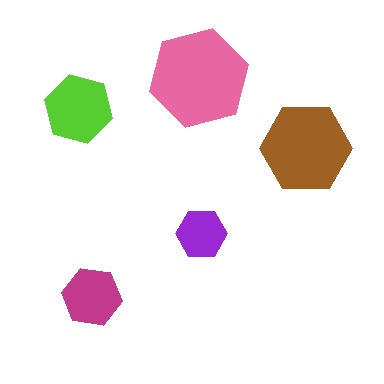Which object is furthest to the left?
The lime hexagon is leftmost.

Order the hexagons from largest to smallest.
the pink one, the brown one, the lime one, the magenta one, the purple one.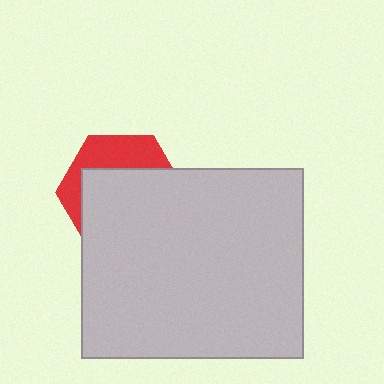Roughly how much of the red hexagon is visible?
A small part of it is visible (roughly 34%).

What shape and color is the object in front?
The object in front is a light gray rectangle.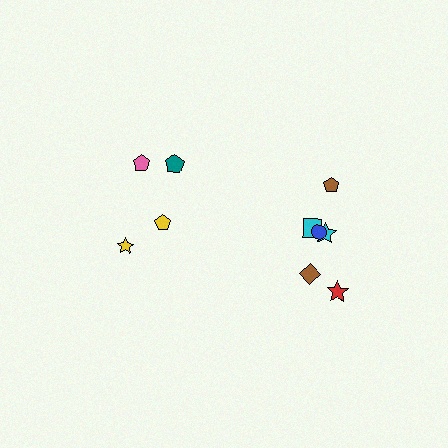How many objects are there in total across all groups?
There are 10 objects.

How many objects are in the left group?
There are 4 objects.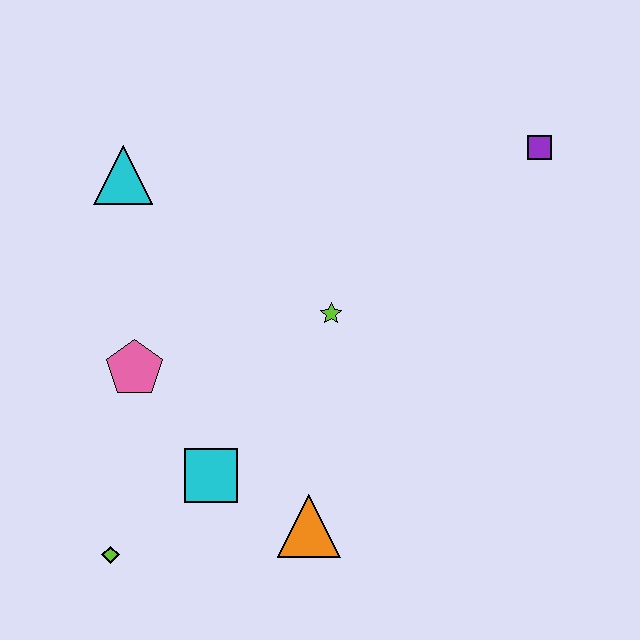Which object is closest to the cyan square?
The orange triangle is closest to the cyan square.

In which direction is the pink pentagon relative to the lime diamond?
The pink pentagon is above the lime diamond.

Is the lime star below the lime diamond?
No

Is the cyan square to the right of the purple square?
No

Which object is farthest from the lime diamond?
The purple square is farthest from the lime diamond.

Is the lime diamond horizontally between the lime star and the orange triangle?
No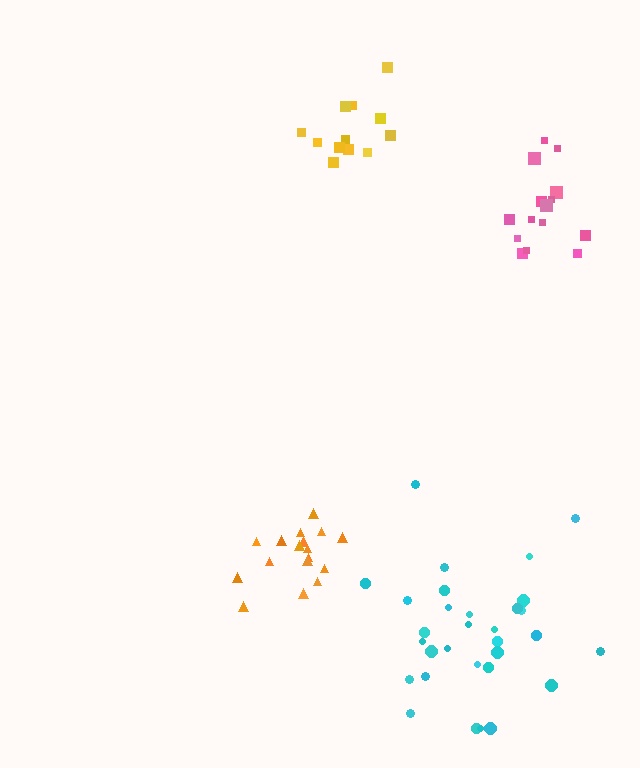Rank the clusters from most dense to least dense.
orange, yellow, pink, cyan.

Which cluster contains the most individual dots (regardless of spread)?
Cyan (31).